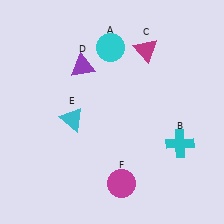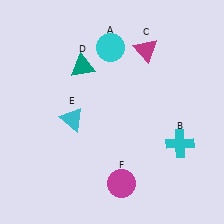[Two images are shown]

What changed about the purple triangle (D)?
In Image 1, D is purple. In Image 2, it changed to teal.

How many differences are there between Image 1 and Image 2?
There is 1 difference between the two images.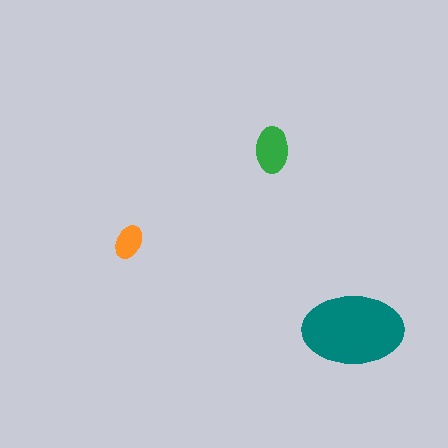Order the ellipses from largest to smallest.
the teal one, the green one, the orange one.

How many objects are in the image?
There are 3 objects in the image.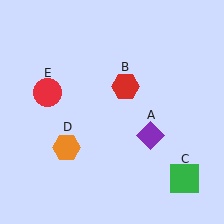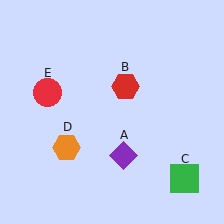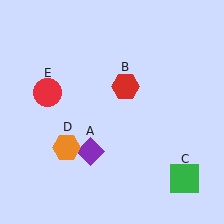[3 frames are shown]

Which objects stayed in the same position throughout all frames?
Red hexagon (object B) and green square (object C) and orange hexagon (object D) and red circle (object E) remained stationary.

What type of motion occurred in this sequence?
The purple diamond (object A) rotated clockwise around the center of the scene.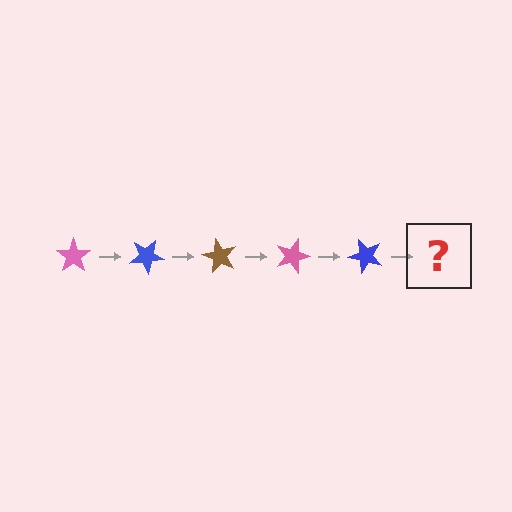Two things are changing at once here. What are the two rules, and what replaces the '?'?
The two rules are that it rotates 30 degrees each step and the color cycles through pink, blue, and brown. The '?' should be a brown star, rotated 150 degrees from the start.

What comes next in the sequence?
The next element should be a brown star, rotated 150 degrees from the start.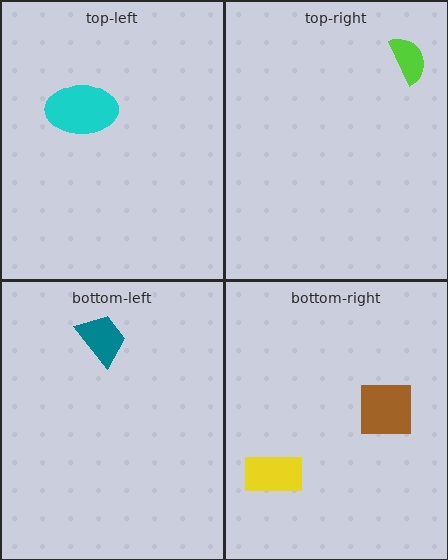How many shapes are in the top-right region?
1.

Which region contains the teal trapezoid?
The bottom-left region.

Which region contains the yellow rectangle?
The bottom-right region.